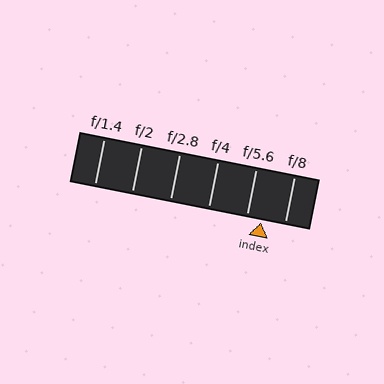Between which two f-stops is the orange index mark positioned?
The index mark is between f/5.6 and f/8.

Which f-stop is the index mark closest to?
The index mark is closest to f/5.6.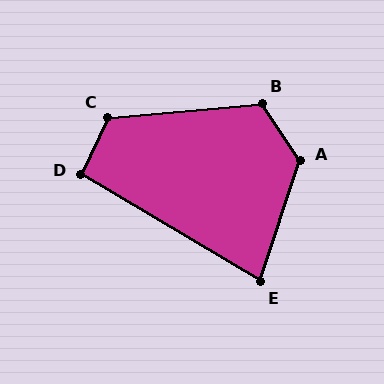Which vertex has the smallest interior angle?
E, at approximately 77 degrees.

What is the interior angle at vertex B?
Approximately 119 degrees (obtuse).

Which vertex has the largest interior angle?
A, at approximately 128 degrees.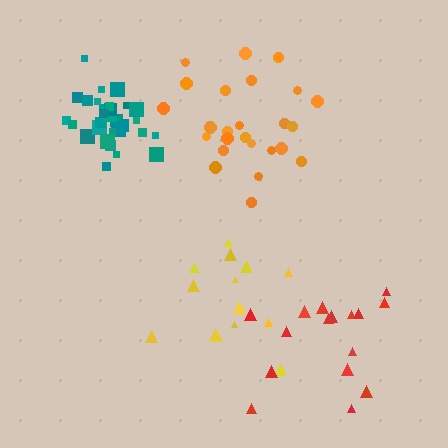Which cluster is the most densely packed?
Teal.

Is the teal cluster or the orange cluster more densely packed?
Teal.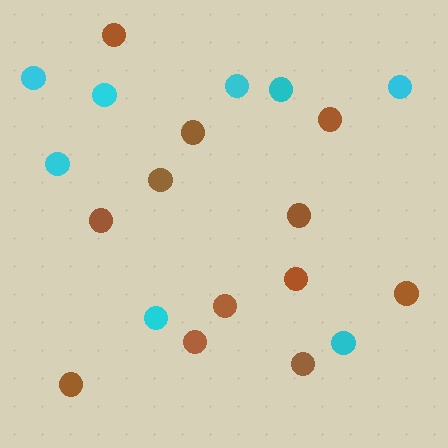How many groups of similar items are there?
There are 2 groups: one group of brown circles (12) and one group of cyan circles (8).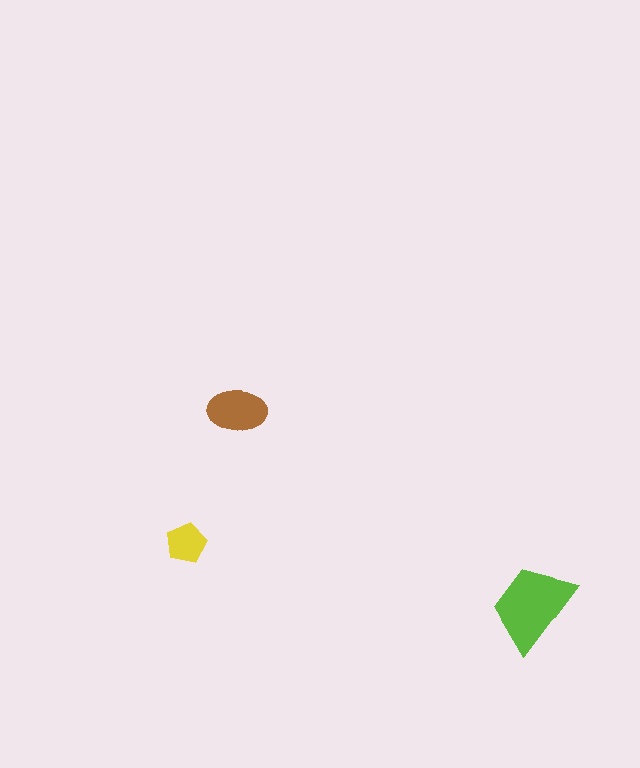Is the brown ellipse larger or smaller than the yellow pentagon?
Larger.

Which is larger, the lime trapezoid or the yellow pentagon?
The lime trapezoid.